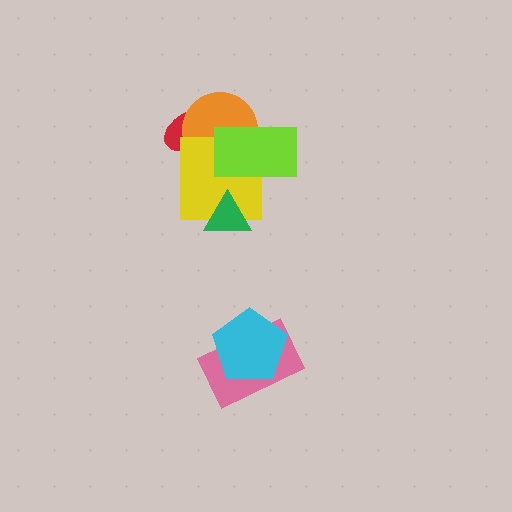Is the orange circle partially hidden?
Yes, it is partially covered by another shape.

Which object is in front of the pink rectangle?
The cyan pentagon is in front of the pink rectangle.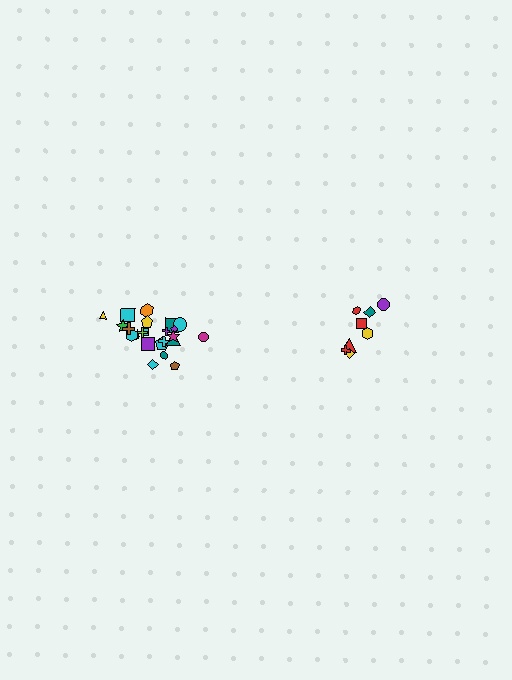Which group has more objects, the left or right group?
The left group.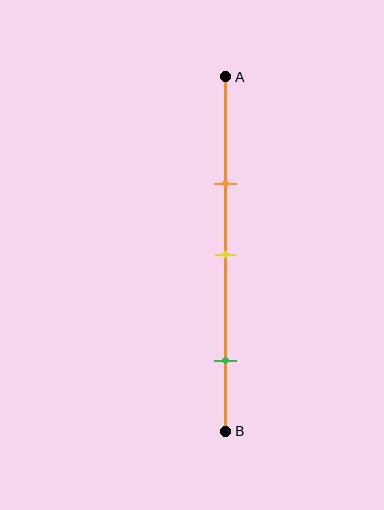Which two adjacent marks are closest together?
The orange and yellow marks are the closest adjacent pair.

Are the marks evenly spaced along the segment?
No, the marks are not evenly spaced.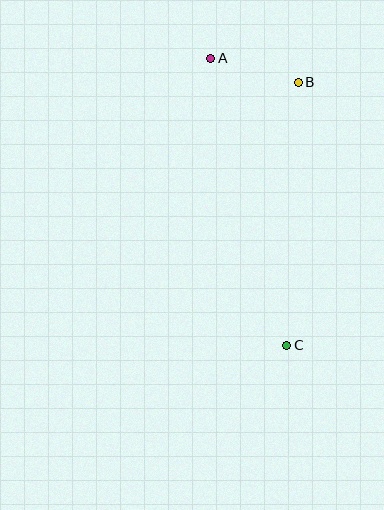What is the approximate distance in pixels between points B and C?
The distance between B and C is approximately 263 pixels.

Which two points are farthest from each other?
Points A and C are farthest from each other.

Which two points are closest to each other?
Points A and B are closest to each other.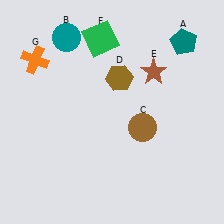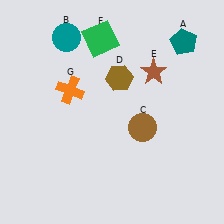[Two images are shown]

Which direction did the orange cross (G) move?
The orange cross (G) moved right.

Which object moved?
The orange cross (G) moved right.